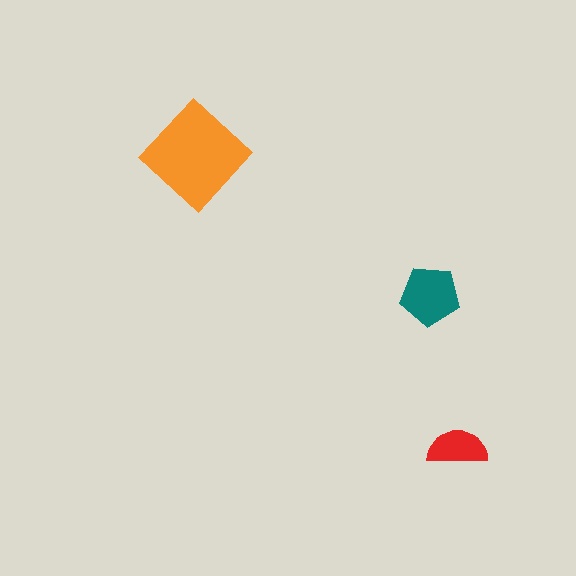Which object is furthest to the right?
The red semicircle is rightmost.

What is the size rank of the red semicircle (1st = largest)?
3rd.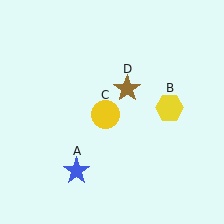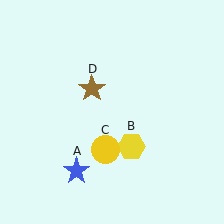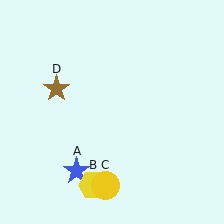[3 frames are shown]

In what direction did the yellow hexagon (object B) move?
The yellow hexagon (object B) moved down and to the left.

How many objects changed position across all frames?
3 objects changed position: yellow hexagon (object B), yellow circle (object C), brown star (object D).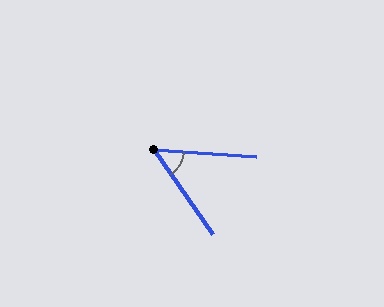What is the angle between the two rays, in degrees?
Approximately 52 degrees.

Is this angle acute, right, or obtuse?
It is acute.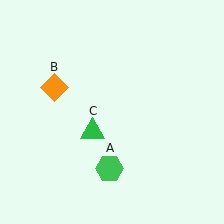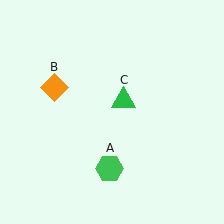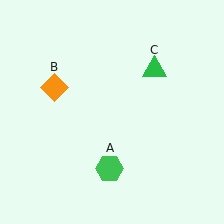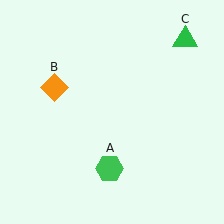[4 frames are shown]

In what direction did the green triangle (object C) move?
The green triangle (object C) moved up and to the right.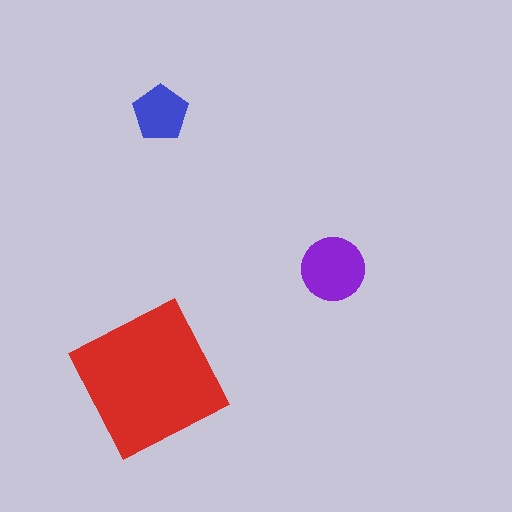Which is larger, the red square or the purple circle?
The red square.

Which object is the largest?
The red square.